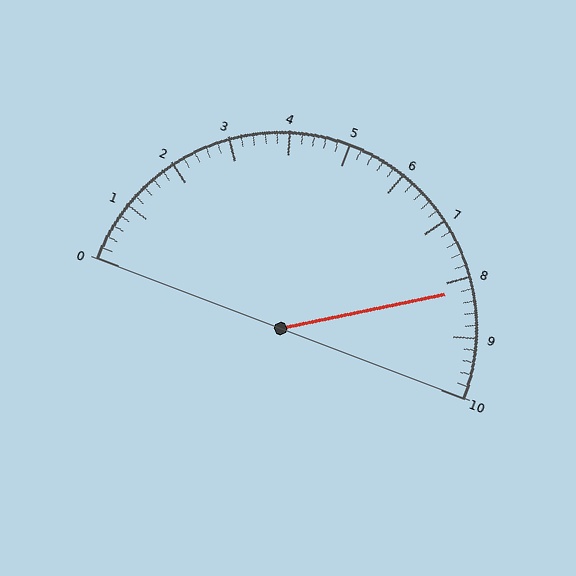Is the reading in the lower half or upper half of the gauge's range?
The reading is in the upper half of the range (0 to 10).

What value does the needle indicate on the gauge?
The needle indicates approximately 8.2.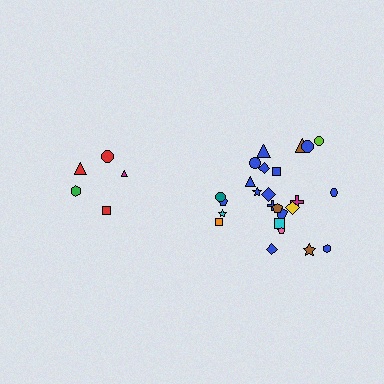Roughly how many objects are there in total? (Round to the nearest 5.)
Roughly 30 objects in total.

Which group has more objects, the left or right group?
The right group.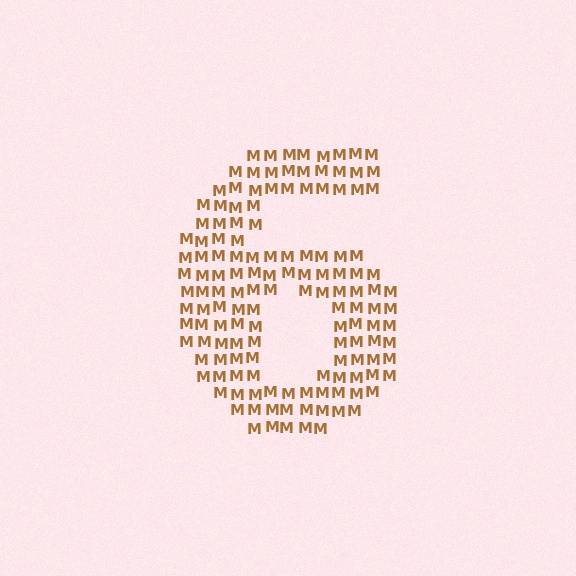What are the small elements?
The small elements are letter M's.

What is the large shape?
The large shape is the digit 6.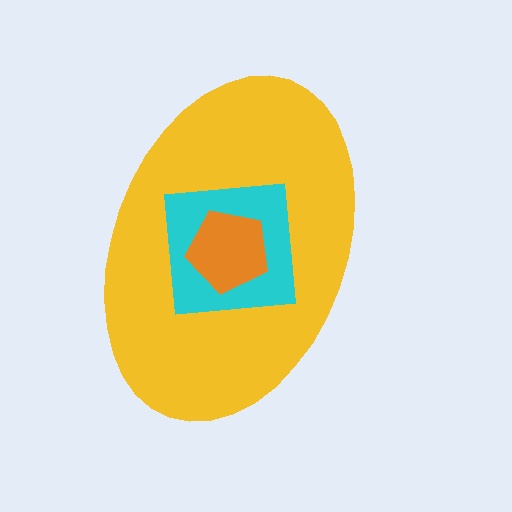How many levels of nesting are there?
3.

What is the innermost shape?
The orange pentagon.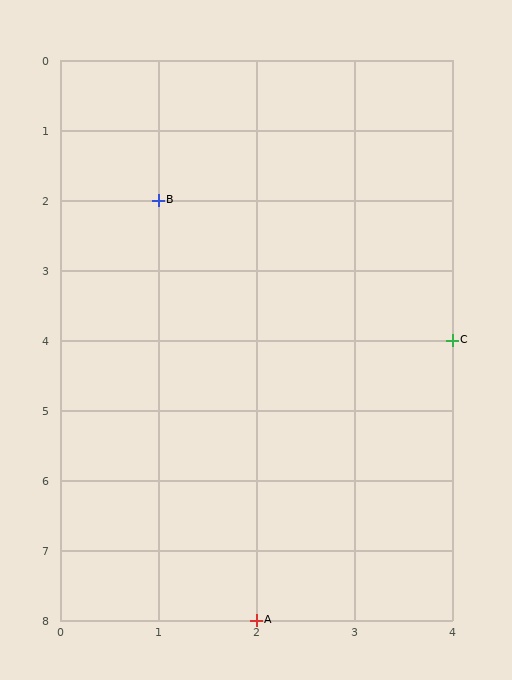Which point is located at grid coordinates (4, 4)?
Point C is at (4, 4).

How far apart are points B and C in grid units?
Points B and C are 3 columns and 2 rows apart (about 3.6 grid units diagonally).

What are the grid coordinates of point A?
Point A is at grid coordinates (2, 8).